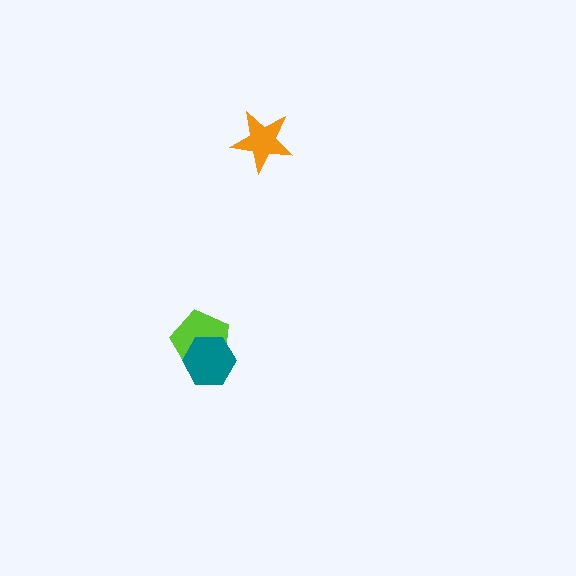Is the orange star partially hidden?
No, no other shape covers it.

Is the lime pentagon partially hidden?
Yes, it is partially covered by another shape.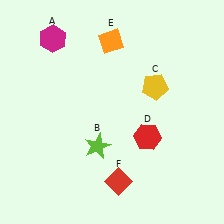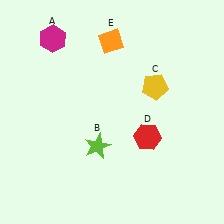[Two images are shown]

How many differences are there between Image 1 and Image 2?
There is 1 difference between the two images.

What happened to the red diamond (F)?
The red diamond (F) was removed in Image 2. It was in the bottom-right area of Image 1.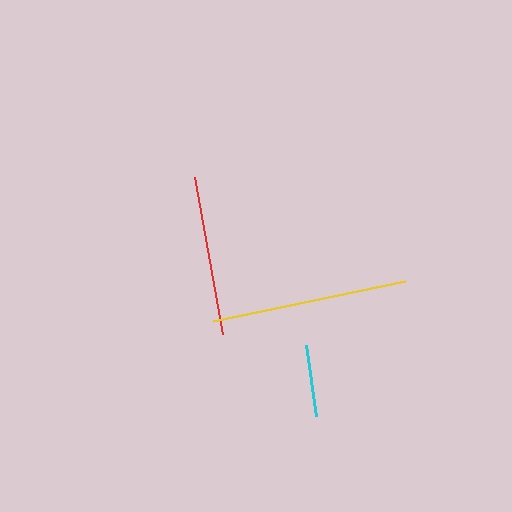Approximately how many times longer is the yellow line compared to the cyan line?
The yellow line is approximately 2.7 times the length of the cyan line.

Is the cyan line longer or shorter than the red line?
The red line is longer than the cyan line.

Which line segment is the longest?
The yellow line is the longest at approximately 196 pixels.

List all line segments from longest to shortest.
From longest to shortest: yellow, red, cyan.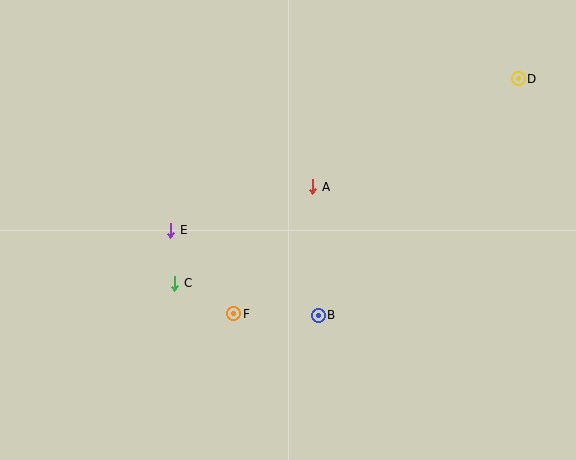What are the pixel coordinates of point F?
Point F is at (234, 314).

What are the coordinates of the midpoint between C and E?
The midpoint between C and E is at (173, 257).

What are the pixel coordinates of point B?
Point B is at (318, 315).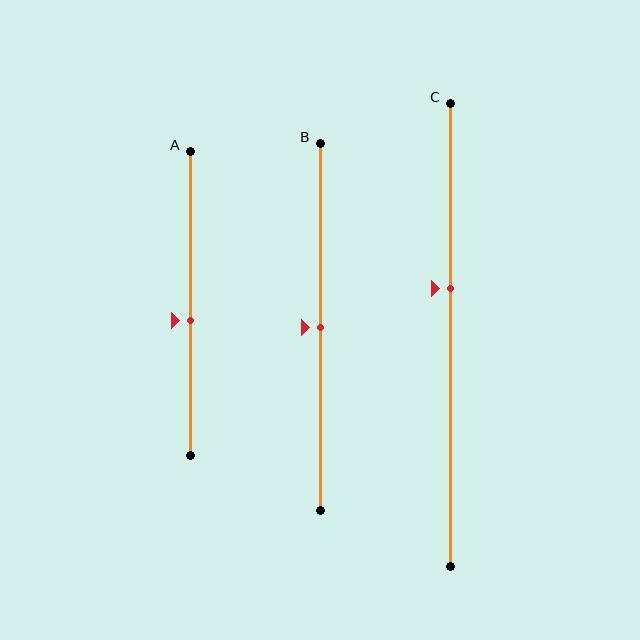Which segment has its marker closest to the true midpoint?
Segment B has its marker closest to the true midpoint.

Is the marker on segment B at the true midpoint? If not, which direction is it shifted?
Yes, the marker on segment B is at the true midpoint.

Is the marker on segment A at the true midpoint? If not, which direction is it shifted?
No, the marker on segment A is shifted downward by about 5% of the segment length.